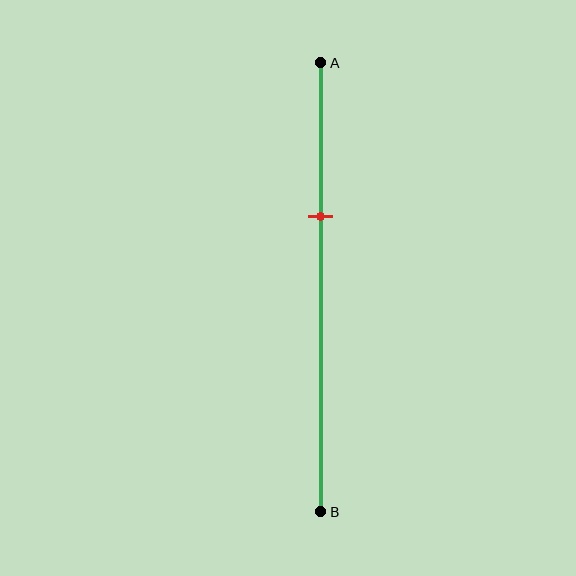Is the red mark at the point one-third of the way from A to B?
Yes, the mark is approximately at the one-third point.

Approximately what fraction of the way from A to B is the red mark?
The red mark is approximately 35% of the way from A to B.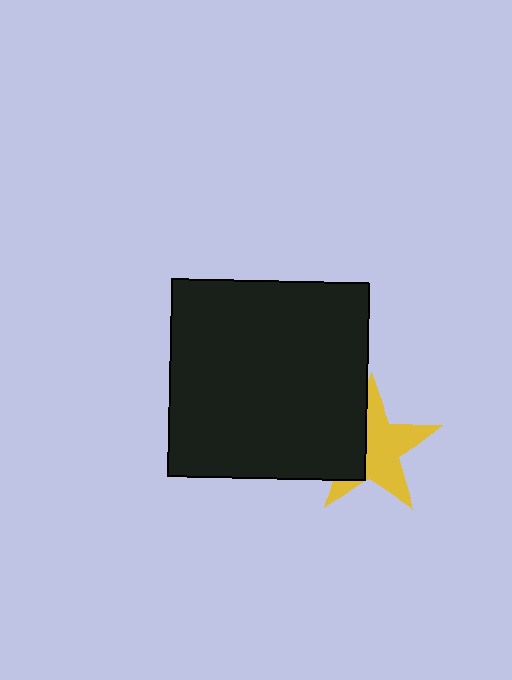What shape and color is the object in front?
The object in front is a black square.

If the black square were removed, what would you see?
You would see the complete yellow star.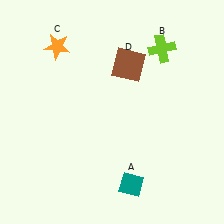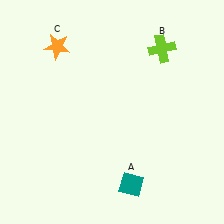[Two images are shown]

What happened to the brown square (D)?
The brown square (D) was removed in Image 2. It was in the top-right area of Image 1.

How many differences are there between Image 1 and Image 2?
There is 1 difference between the two images.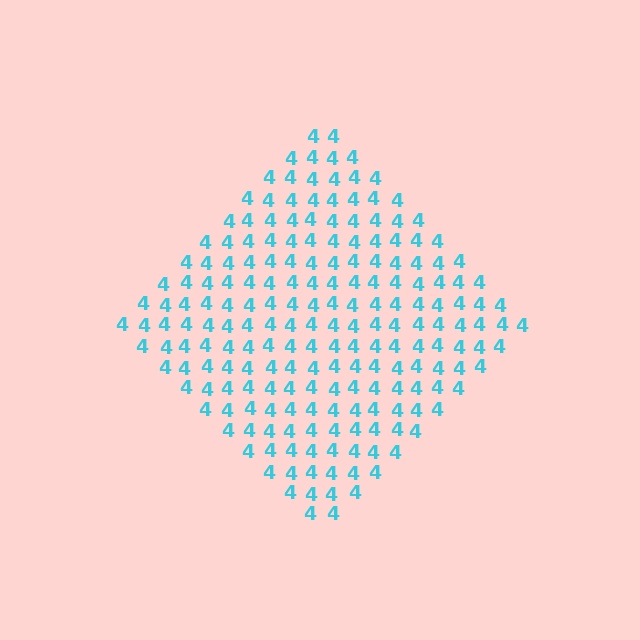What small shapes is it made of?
It is made of small digit 4's.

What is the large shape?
The large shape is a diamond.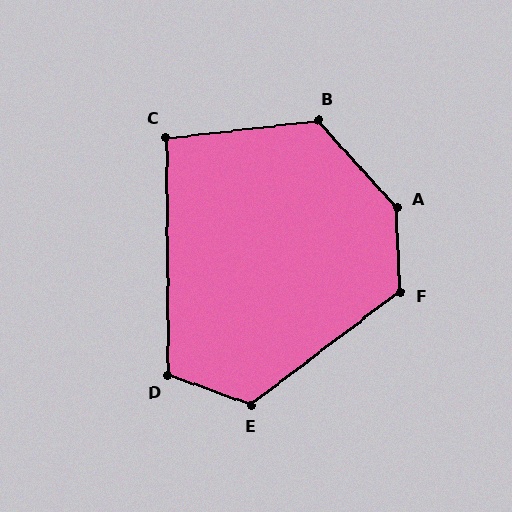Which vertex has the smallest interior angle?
C, at approximately 96 degrees.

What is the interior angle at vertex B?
Approximately 126 degrees (obtuse).